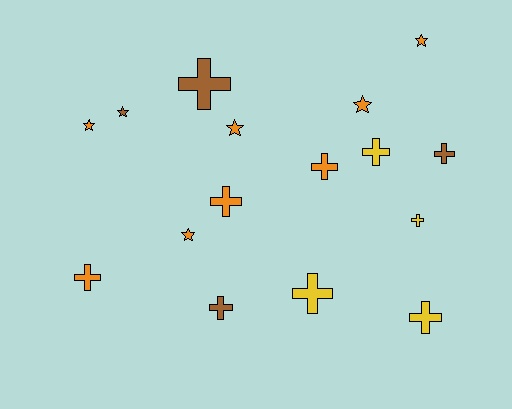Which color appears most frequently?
Orange, with 8 objects.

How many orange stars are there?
There are 5 orange stars.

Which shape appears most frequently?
Cross, with 10 objects.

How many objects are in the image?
There are 16 objects.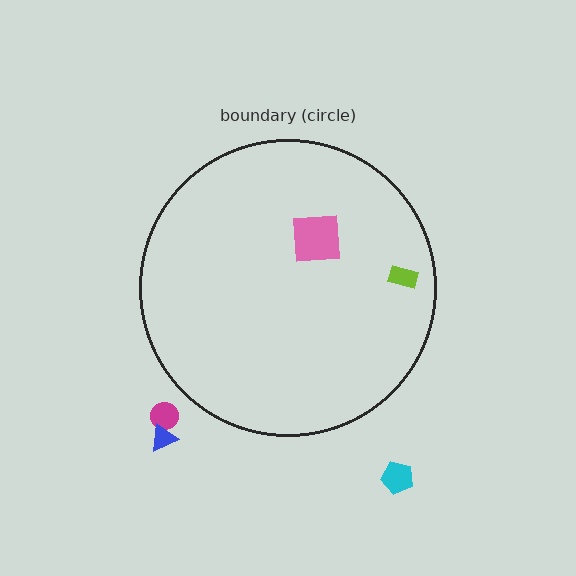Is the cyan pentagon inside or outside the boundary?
Outside.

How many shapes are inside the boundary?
2 inside, 3 outside.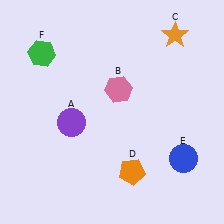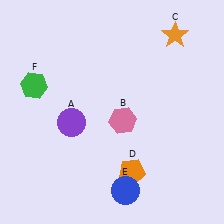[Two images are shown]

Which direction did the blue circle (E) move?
The blue circle (E) moved left.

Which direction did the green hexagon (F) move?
The green hexagon (F) moved down.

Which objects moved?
The objects that moved are: the pink hexagon (B), the blue circle (E), the green hexagon (F).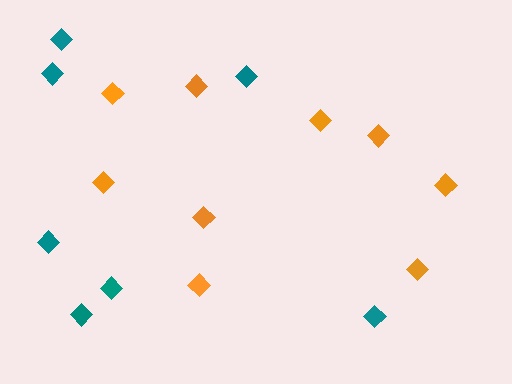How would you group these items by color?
There are 2 groups: one group of orange diamonds (9) and one group of teal diamonds (7).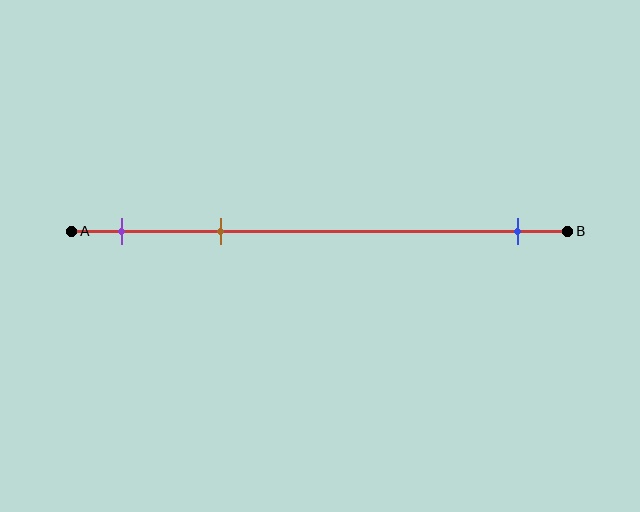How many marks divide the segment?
There are 3 marks dividing the segment.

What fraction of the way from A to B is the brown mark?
The brown mark is approximately 30% (0.3) of the way from A to B.